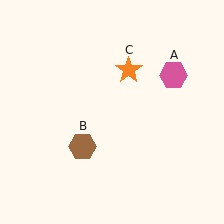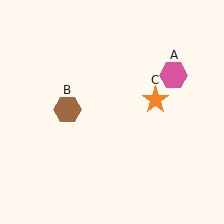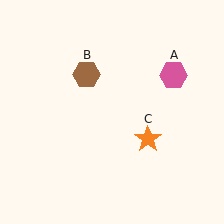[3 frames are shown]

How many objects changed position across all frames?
2 objects changed position: brown hexagon (object B), orange star (object C).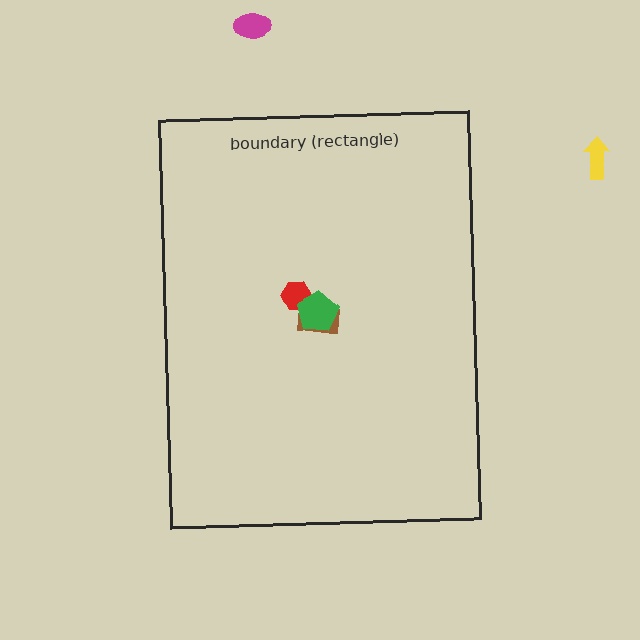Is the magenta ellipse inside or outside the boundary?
Outside.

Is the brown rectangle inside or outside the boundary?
Inside.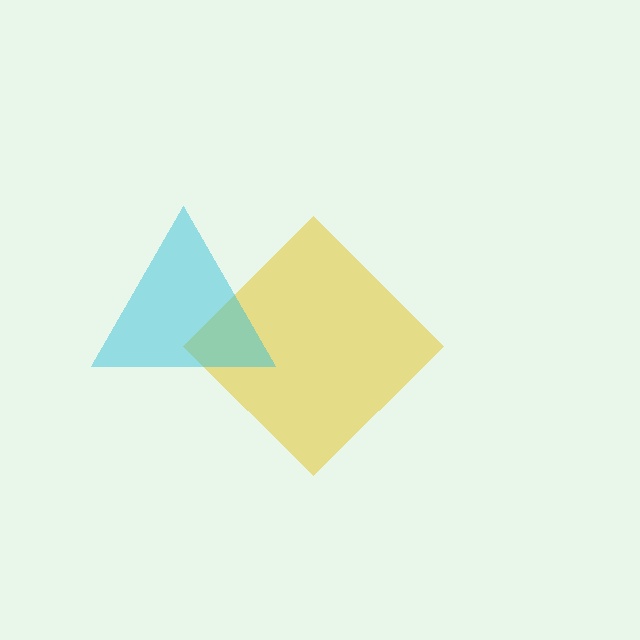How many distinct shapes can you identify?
There are 2 distinct shapes: a yellow diamond, a cyan triangle.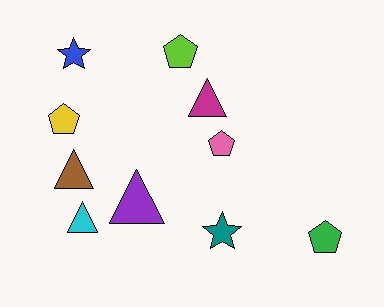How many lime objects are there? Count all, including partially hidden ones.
There is 1 lime object.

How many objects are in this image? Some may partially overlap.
There are 10 objects.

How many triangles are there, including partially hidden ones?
There are 4 triangles.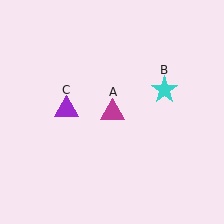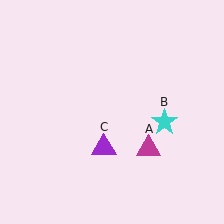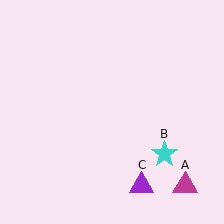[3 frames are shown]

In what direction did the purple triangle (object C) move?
The purple triangle (object C) moved down and to the right.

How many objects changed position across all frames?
3 objects changed position: magenta triangle (object A), cyan star (object B), purple triangle (object C).